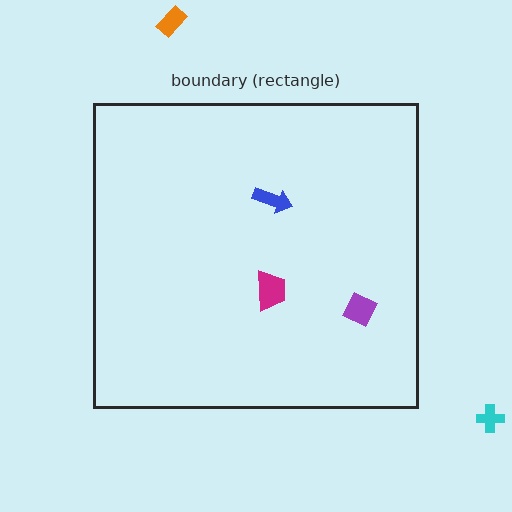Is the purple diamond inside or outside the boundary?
Inside.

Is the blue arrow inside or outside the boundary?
Inside.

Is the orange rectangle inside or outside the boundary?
Outside.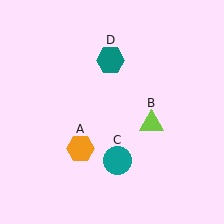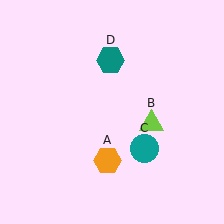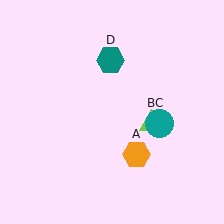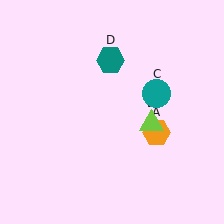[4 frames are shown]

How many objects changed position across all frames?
2 objects changed position: orange hexagon (object A), teal circle (object C).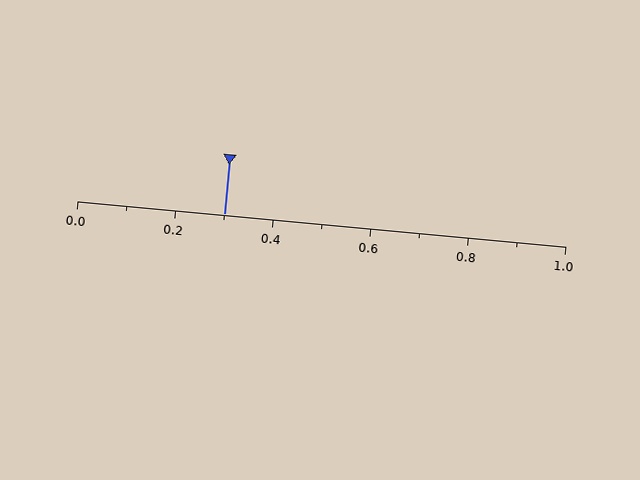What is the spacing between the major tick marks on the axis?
The major ticks are spaced 0.2 apart.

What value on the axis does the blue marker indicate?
The marker indicates approximately 0.3.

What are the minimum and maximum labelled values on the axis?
The axis runs from 0.0 to 1.0.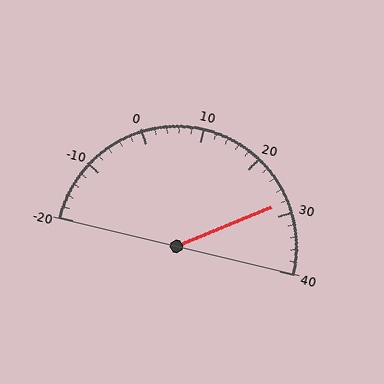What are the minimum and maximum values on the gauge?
The gauge ranges from -20 to 40.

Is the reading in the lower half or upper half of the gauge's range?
The reading is in the upper half of the range (-20 to 40).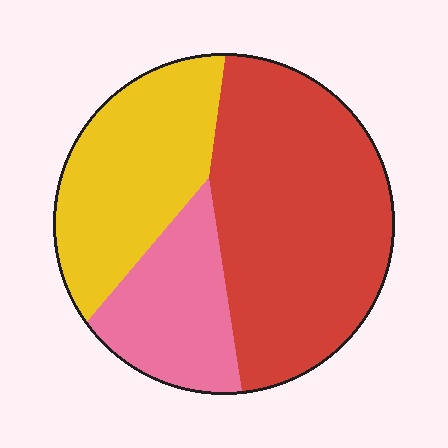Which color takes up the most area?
Red, at roughly 50%.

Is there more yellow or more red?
Red.